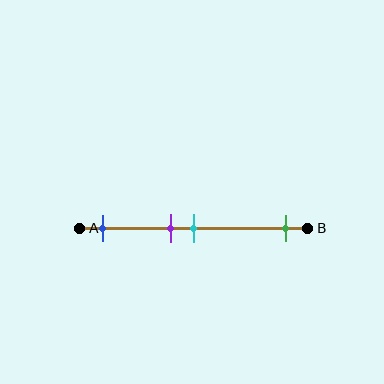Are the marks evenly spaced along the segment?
No, the marks are not evenly spaced.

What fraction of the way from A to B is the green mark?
The green mark is approximately 90% (0.9) of the way from A to B.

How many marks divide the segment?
There are 4 marks dividing the segment.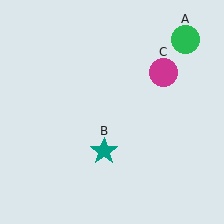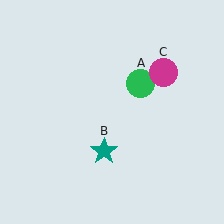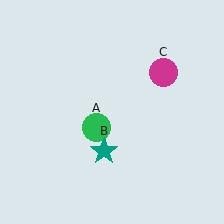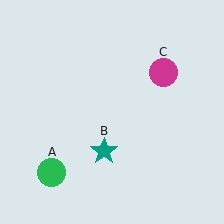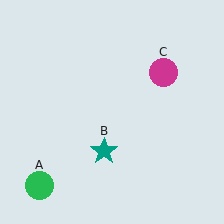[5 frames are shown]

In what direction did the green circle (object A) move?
The green circle (object A) moved down and to the left.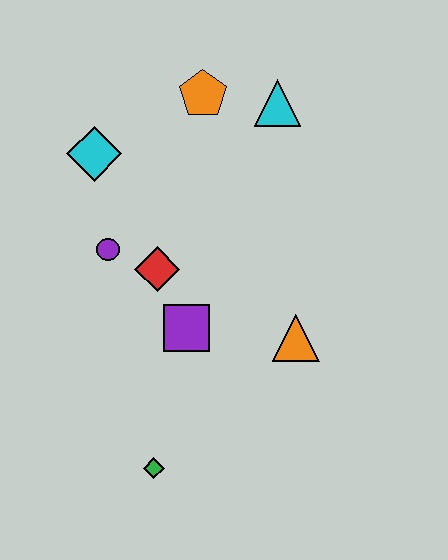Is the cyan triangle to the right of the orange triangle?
No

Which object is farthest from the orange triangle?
The cyan diamond is farthest from the orange triangle.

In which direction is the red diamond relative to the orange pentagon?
The red diamond is below the orange pentagon.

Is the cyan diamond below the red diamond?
No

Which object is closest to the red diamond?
The purple circle is closest to the red diamond.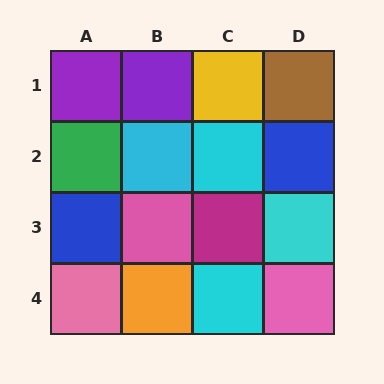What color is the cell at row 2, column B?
Cyan.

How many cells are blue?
2 cells are blue.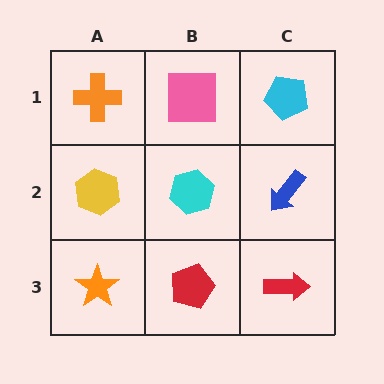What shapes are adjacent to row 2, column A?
An orange cross (row 1, column A), an orange star (row 3, column A), a cyan hexagon (row 2, column B).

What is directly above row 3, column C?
A blue arrow.